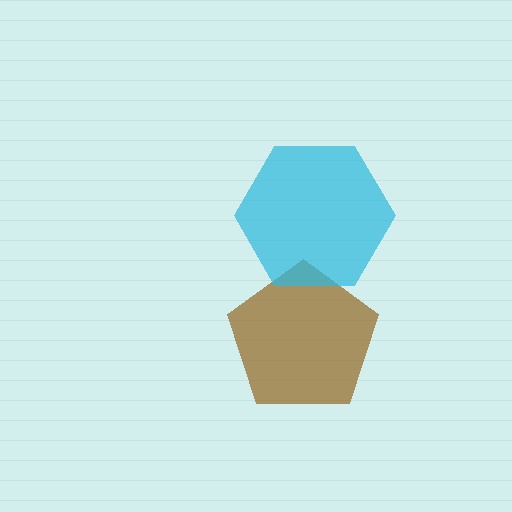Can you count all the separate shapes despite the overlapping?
Yes, there are 2 separate shapes.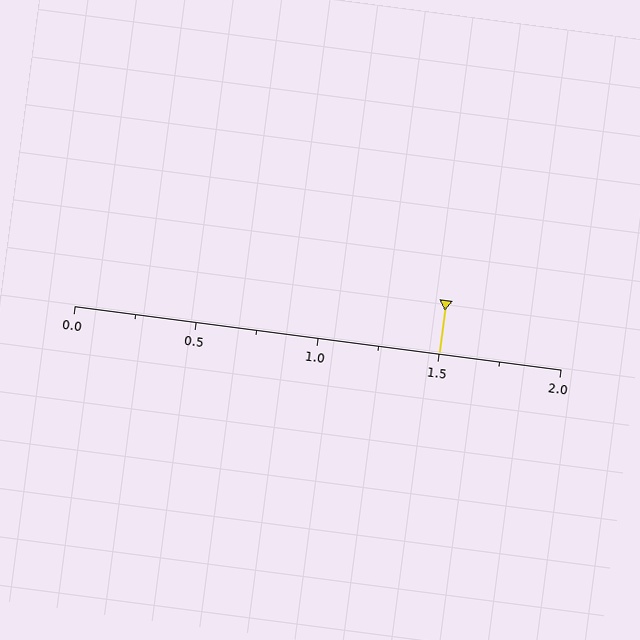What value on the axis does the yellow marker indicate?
The marker indicates approximately 1.5.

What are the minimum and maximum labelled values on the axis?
The axis runs from 0.0 to 2.0.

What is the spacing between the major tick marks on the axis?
The major ticks are spaced 0.5 apart.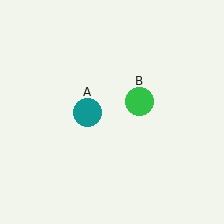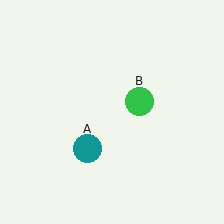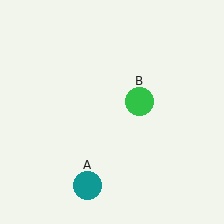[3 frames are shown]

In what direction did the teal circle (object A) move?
The teal circle (object A) moved down.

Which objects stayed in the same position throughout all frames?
Green circle (object B) remained stationary.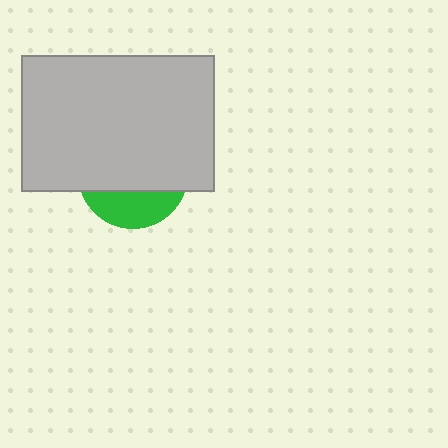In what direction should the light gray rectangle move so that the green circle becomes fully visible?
The light gray rectangle should move up. That is the shortest direction to clear the overlap and leave the green circle fully visible.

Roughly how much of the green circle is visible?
A small part of it is visible (roughly 30%).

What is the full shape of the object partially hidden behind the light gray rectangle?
The partially hidden object is a green circle.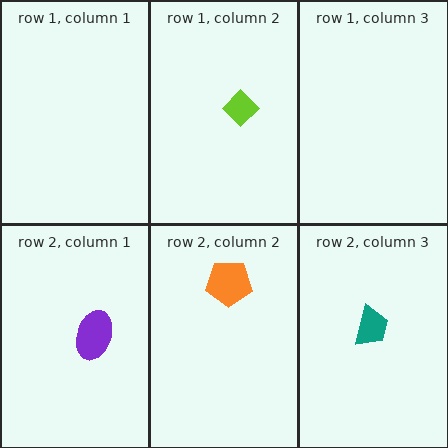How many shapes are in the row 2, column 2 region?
1.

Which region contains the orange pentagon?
The row 2, column 2 region.